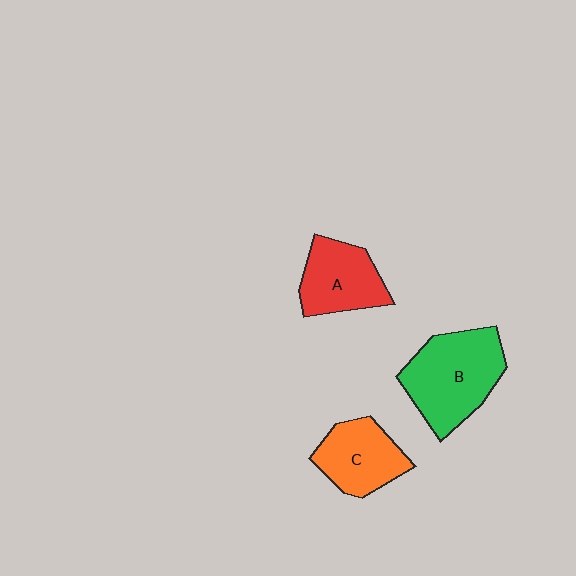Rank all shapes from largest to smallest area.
From largest to smallest: B (green), A (red), C (orange).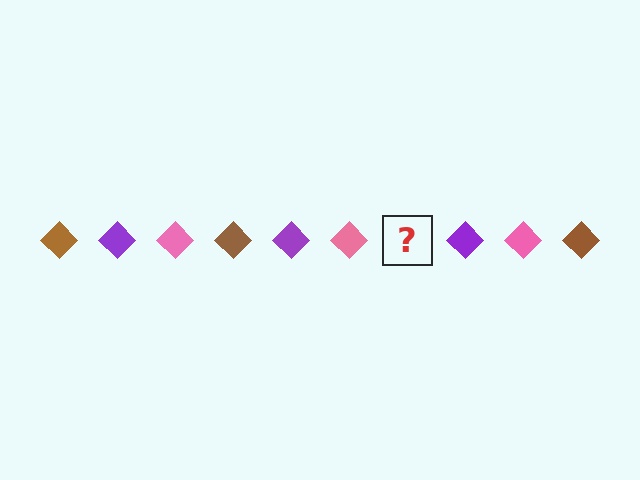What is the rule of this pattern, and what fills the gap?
The rule is that the pattern cycles through brown, purple, pink diamonds. The gap should be filled with a brown diamond.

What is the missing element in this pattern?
The missing element is a brown diamond.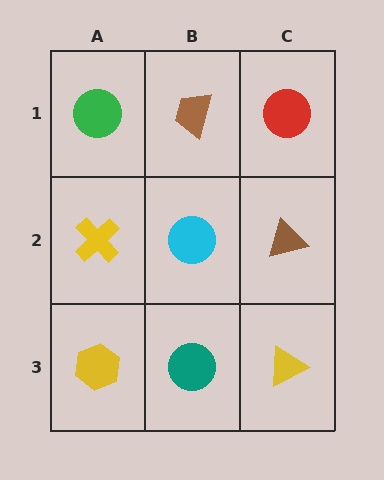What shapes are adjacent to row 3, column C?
A brown triangle (row 2, column C), a teal circle (row 3, column B).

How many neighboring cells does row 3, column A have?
2.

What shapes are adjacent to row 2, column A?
A green circle (row 1, column A), a yellow hexagon (row 3, column A), a cyan circle (row 2, column B).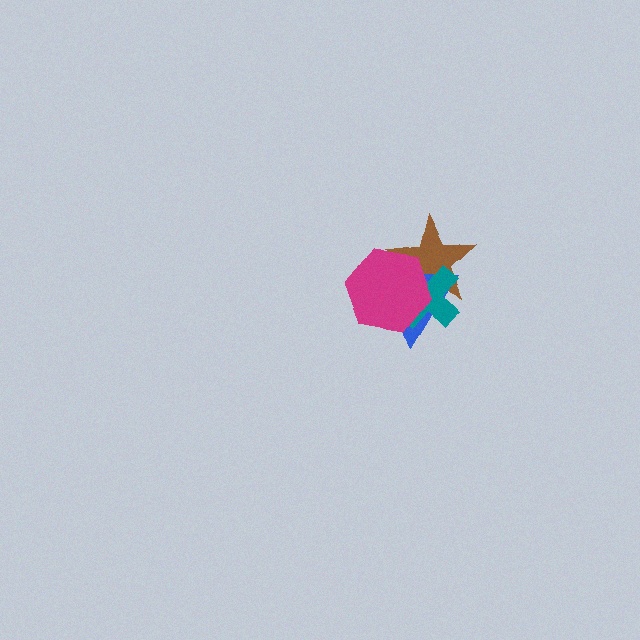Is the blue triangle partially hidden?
Yes, it is partially covered by another shape.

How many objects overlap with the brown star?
3 objects overlap with the brown star.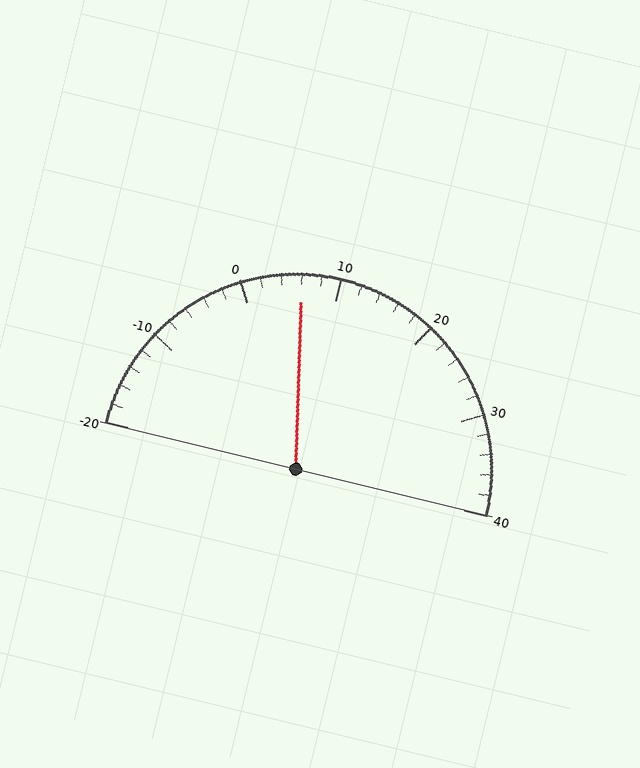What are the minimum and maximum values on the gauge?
The gauge ranges from -20 to 40.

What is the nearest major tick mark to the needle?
The nearest major tick mark is 10.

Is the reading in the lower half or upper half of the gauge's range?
The reading is in the lower half of the range (-20 to 40).